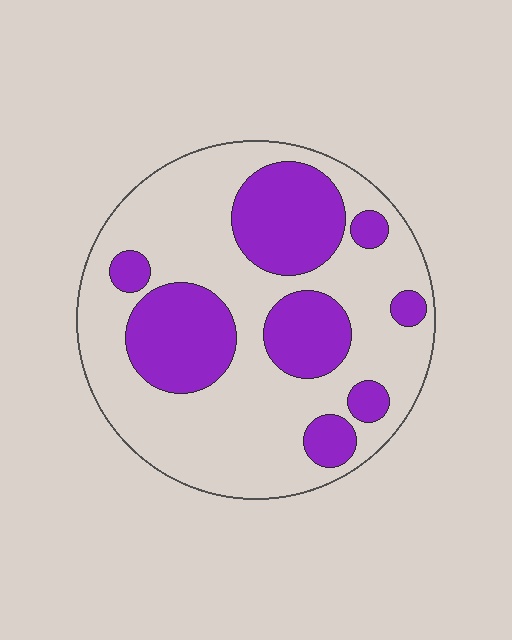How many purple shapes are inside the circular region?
8.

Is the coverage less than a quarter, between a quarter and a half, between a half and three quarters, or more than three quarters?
Between a quarter and a half.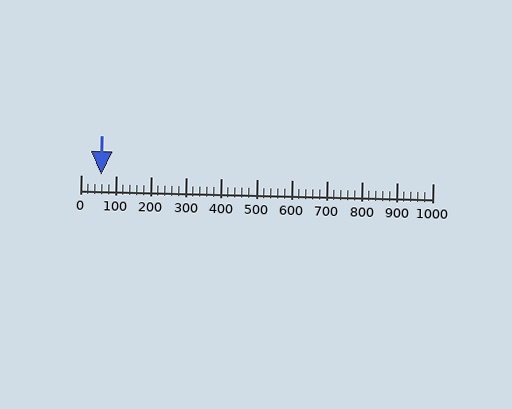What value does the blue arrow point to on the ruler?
The blue arrow points to approximately 59.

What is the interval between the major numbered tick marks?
The major tick marks are spaced 100 units apart.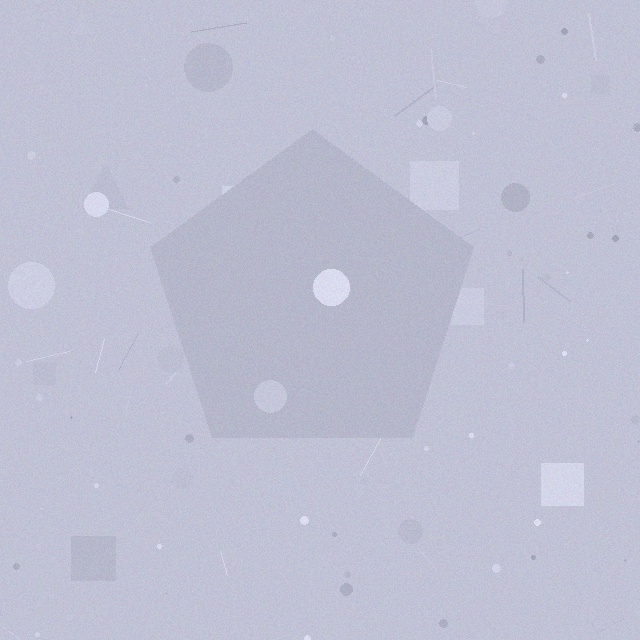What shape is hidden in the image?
A pentagon is hidden in the image.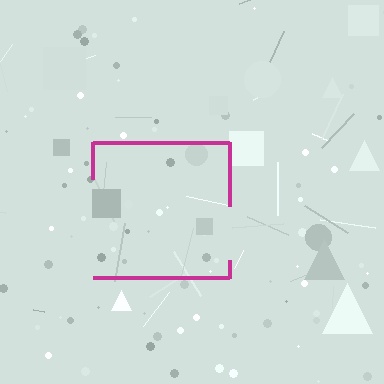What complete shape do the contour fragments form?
The contour fragments form a square.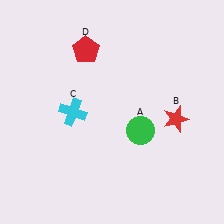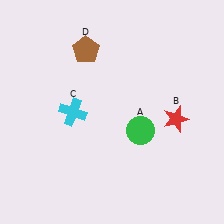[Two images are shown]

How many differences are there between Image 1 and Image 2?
There is 1 difference between the two images.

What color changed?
The pentagon (D) changed from red in Image 1 to brown in Image 2.